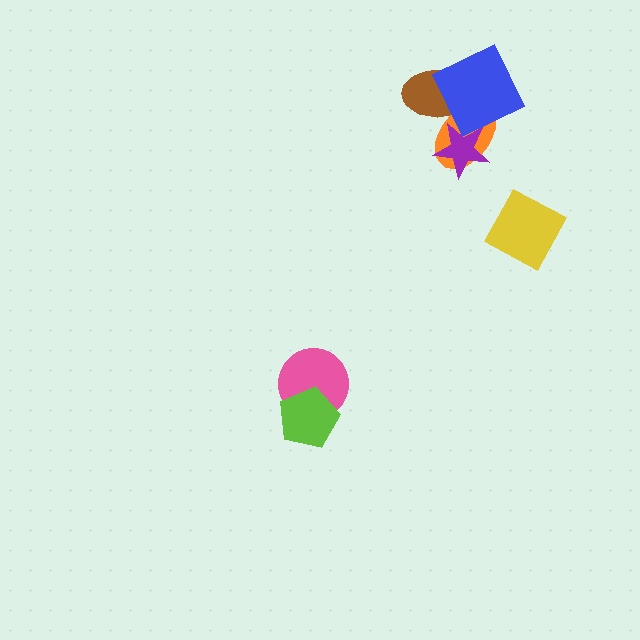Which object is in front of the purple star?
The blue diamond is in front of the purple star.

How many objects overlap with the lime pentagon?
1 object overlaps with the lime pentagon.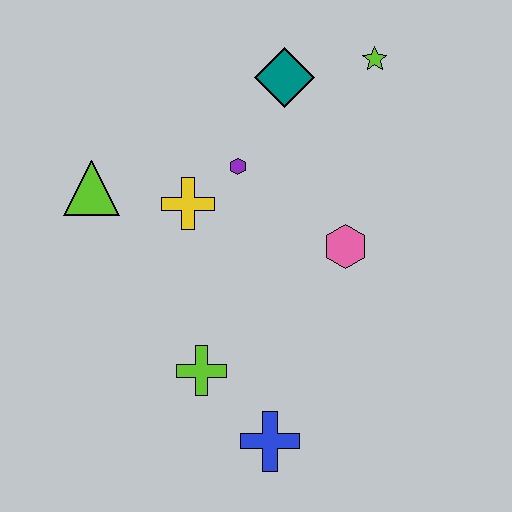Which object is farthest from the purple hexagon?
The blue cross is farthest from the purple hexagon.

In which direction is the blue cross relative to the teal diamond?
The blue cross is below the teal diamond.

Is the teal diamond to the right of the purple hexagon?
Yes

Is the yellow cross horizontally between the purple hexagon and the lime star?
No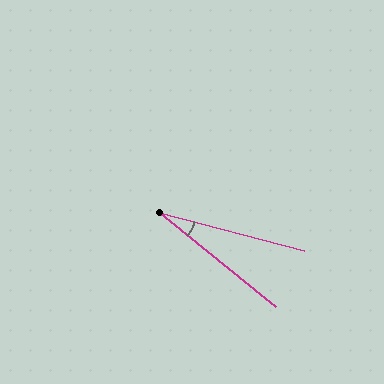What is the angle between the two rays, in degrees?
Approximately 24 degrees.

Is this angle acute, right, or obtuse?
It is acute.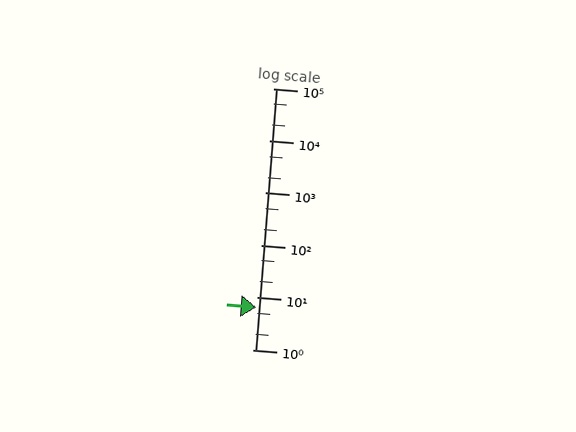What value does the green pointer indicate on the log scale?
The pointer indicates approximately 6.4.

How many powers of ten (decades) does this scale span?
The scale spans 5 decades, from 1 to 100000.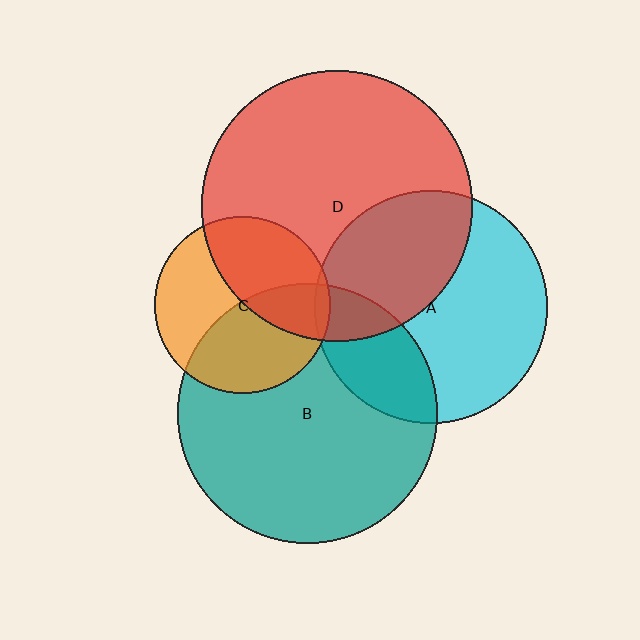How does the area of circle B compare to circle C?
Approximately 2.2 times.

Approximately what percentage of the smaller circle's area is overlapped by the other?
Approximately 10%.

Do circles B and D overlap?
Yes.